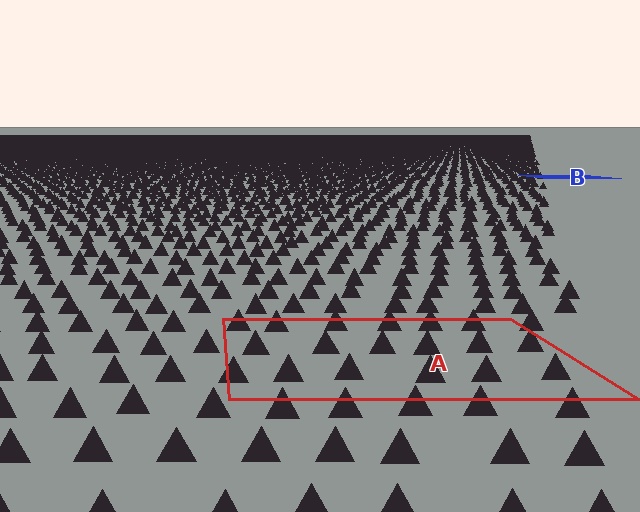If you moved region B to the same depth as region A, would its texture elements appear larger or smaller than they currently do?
They would appear larger. At a closer depth, the same texture elements are projected at a bigger on-screen size.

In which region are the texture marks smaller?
The texture marks are smaller in region B, because it is farther away.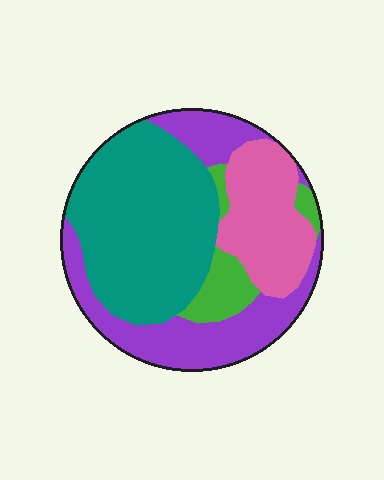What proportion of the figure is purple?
Purple covers around 30% of the figure.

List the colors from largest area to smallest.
From largest to smallest: teal, purple, pink, green.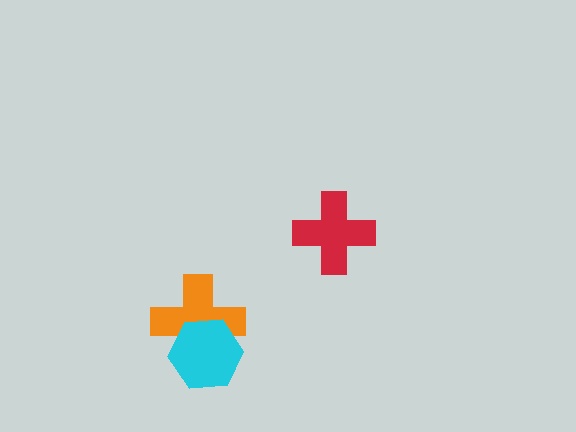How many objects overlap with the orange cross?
1 object overlaps with the orange cross.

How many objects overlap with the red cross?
0 objects overlap with the red cross.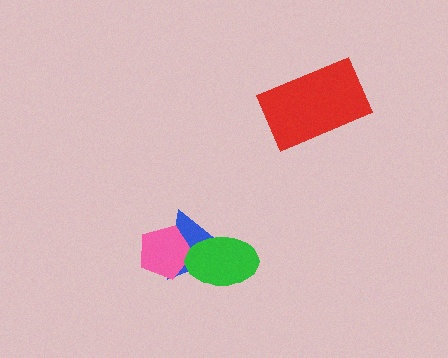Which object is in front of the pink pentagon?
The green ellipse is in front of the pink pentagon.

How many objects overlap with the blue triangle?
2 objects overlap with the blue triangle.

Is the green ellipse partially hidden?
No, no other shape covers it.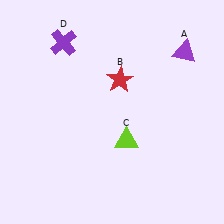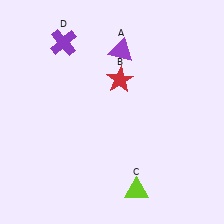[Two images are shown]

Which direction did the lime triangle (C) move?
The lime triangle (C) moved down.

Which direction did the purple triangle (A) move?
The purple triangle (A) moved left.